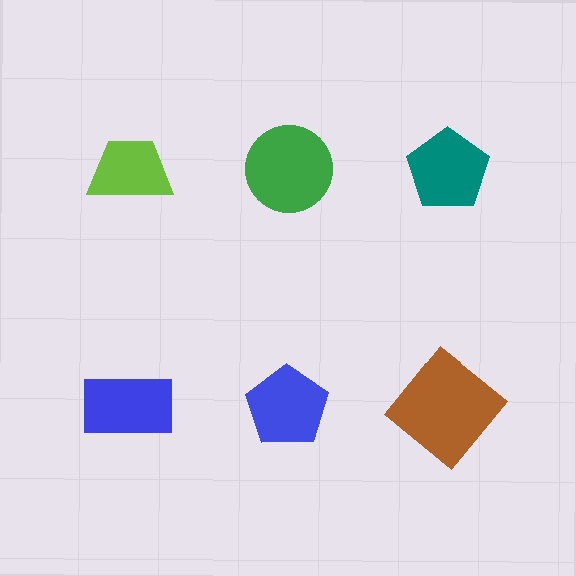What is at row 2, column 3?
A brown diamond.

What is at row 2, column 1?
A blue rectangle.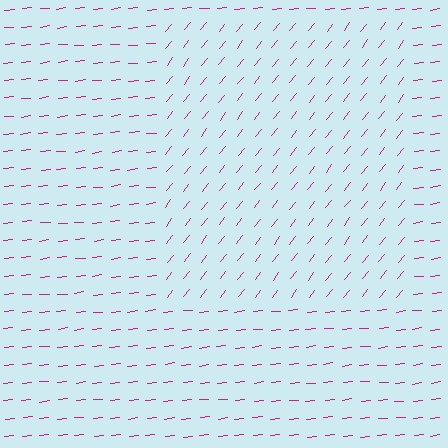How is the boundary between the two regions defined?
The boundary is defined purely by a change in line orientation (approximately 45 degrees difference). All lines are the same color and thickness.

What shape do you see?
I see a rectangle.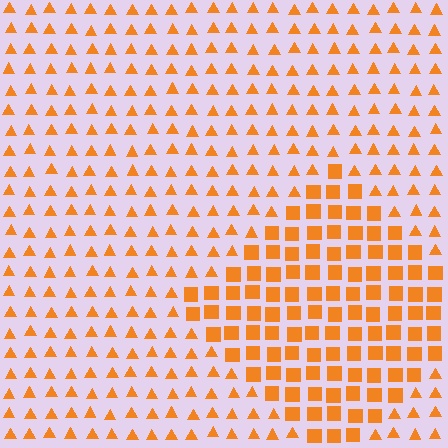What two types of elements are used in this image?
The image uses squares inside the diamond region and triangles outside it.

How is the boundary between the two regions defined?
The boundary is defined by a change in element shape: squares inside vs. triangles outside. All elements share the same color and spacing.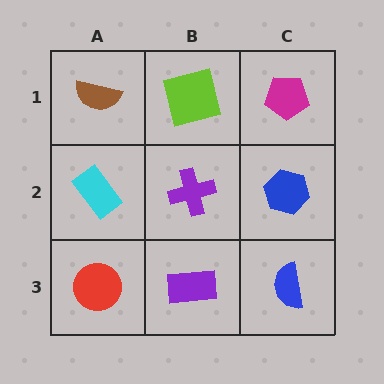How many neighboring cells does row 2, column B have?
4.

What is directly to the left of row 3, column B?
A red circle.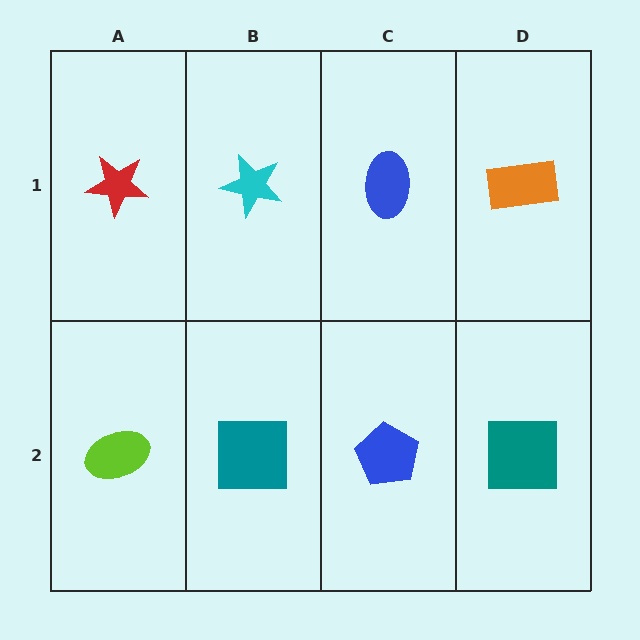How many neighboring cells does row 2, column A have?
2.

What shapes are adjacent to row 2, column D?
An orange rectangle (row 1, column D), a blue pentagon (row 2, column C).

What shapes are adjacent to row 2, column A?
A red star (row 1, column A), a teal square (row 2, column B).